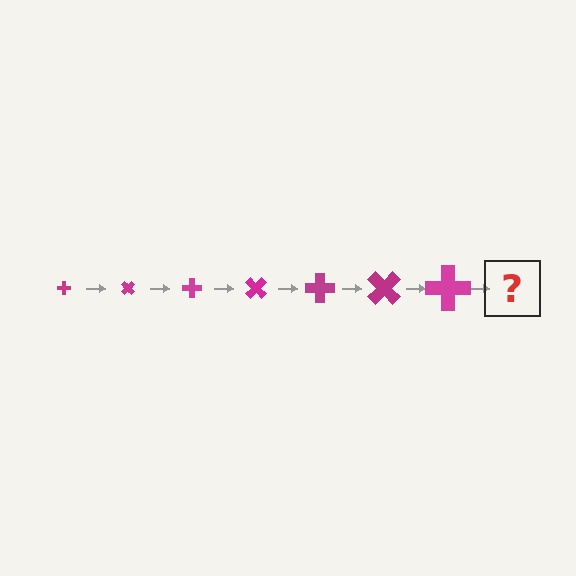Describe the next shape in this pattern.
It should be a cross, larger than the previous one and rotated 315 degrees from the start.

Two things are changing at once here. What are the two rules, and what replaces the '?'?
The two rules are that the cross grows larger each step and it rotates 45 degrees each step. The '?' should be a cross, larger than the previous one and rotated 315 degrees from the start.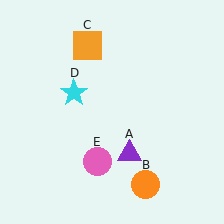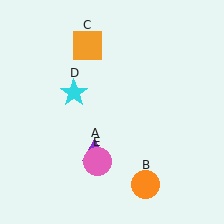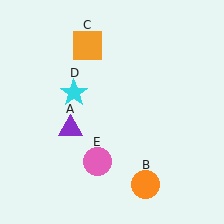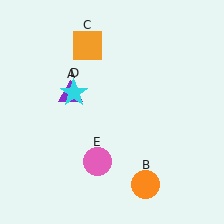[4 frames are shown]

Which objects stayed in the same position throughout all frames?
Orange circle (object B) and orange square (object C) and cyan star (object D) and pink circle (object E) remained stationary.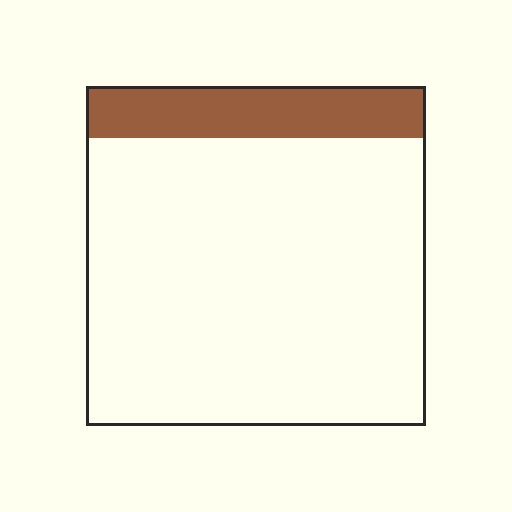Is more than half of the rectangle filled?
No.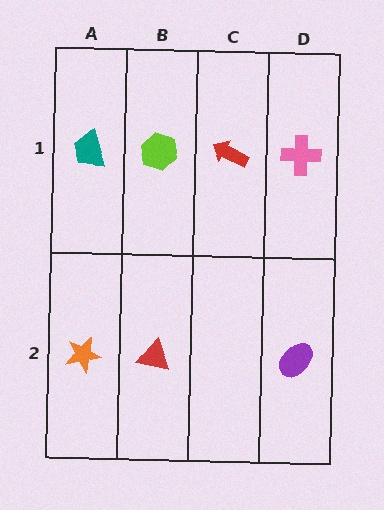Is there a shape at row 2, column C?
No, that cell is empty.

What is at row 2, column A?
An orange star.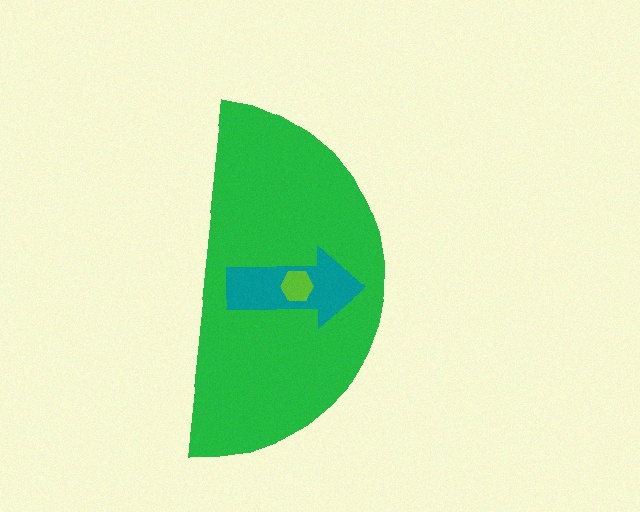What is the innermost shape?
The lime hexagon.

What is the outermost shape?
The green semicircle.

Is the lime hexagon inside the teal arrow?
Yes.